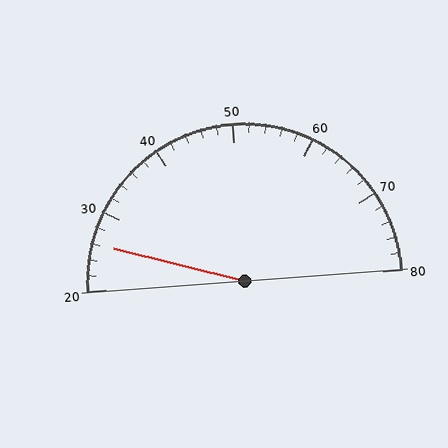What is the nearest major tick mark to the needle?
The nearest major tick mark is 30.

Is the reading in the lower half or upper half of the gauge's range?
The reading is in the lower half of the range (20 to 80).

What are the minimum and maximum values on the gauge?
The gauge ranges from 20 to 80.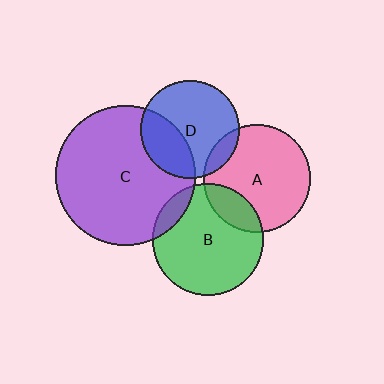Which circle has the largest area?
Circle C (purple).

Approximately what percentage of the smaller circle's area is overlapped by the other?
Approximately 20%.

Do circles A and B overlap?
Yes.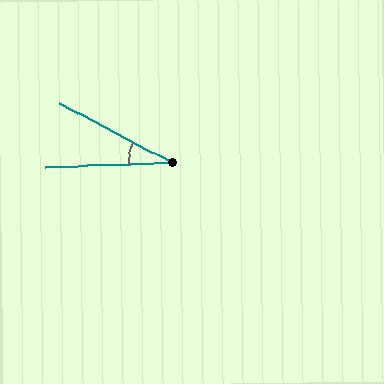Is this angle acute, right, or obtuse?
It is acute.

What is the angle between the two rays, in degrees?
Approximately 30 degrees.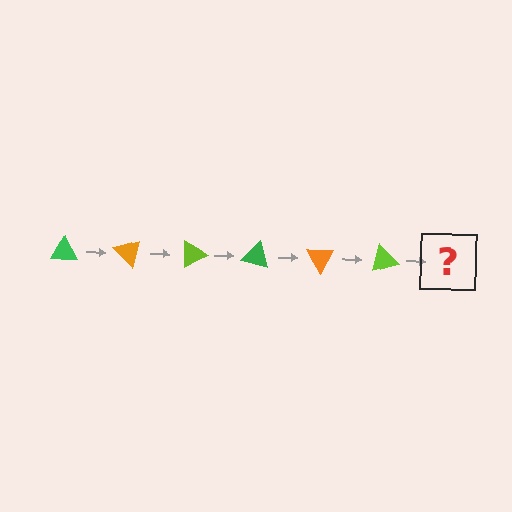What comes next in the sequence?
The next element should be a green triangle, rotated 270 degrees from the start.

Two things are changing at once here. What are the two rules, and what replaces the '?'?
The two rules are that it rotates 45 degrees each step and the color cycles through green, orange, and lime. The '?' should be a green triangle, rotated 270 degrees from the start.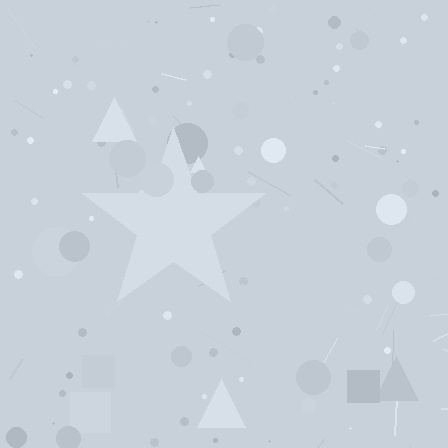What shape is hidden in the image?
A star is hidden in the image.